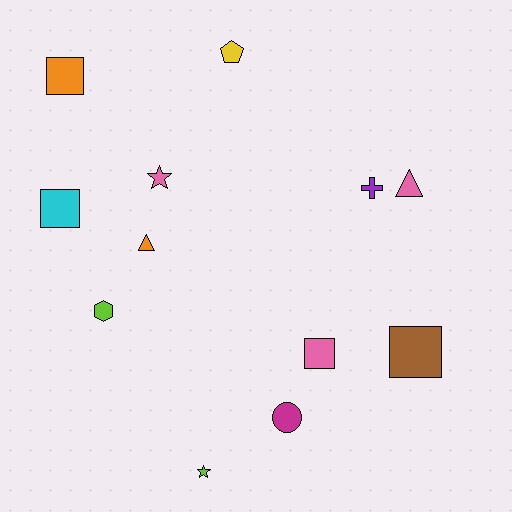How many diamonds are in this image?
There are no diamonds.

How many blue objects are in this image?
There are no blue objects.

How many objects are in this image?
There are 12 objects.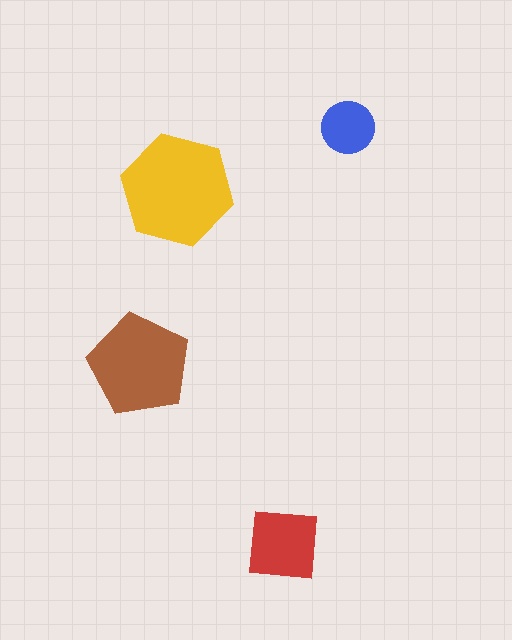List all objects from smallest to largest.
The blue circle, the red square, the brown pentagon, the yellow hexagon.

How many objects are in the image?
There are 4 objects in the image.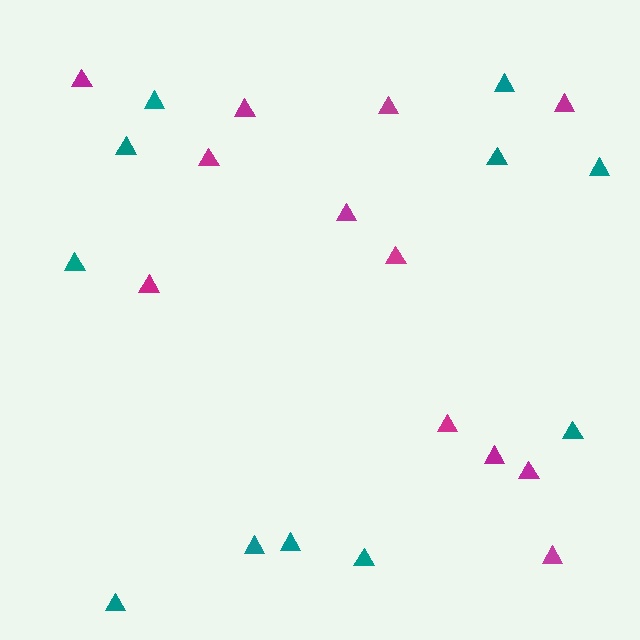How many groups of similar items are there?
There are 2 groups: one group of magenta triangles (12) and one group of teal triangles (11).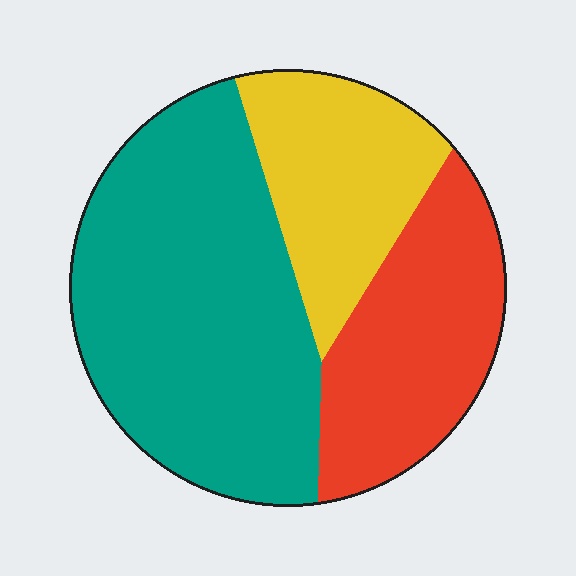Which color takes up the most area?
Teal, at roughly 50%.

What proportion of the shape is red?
Red takes up about one quarter (1/4) of the shape.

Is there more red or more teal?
Teal.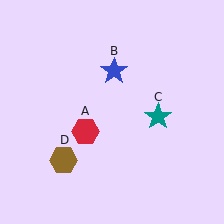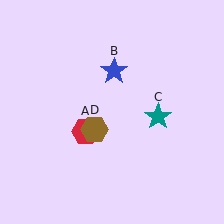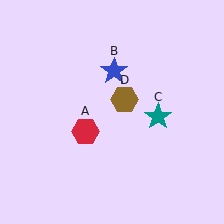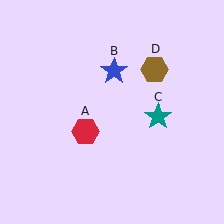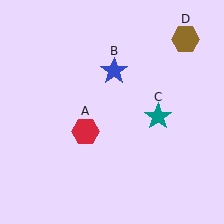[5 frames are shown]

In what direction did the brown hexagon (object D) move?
The brown hexagon (object D) moved up and to the right.